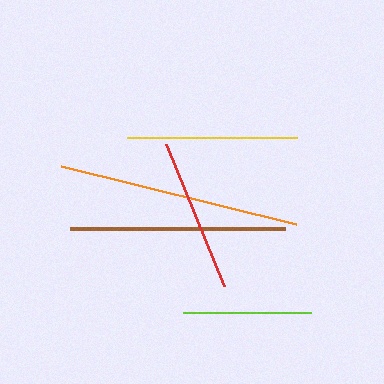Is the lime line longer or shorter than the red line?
The red line is longer than the lime line.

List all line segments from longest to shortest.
From longest to shortest: orange, brown, yellow, red, lime.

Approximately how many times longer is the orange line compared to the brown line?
The orange line is approximately 1.1 times the length of the brown line.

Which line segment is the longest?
The orange line is the longest at approximately 241 pixels.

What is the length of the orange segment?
The orange segment is approximately 241 pixels long.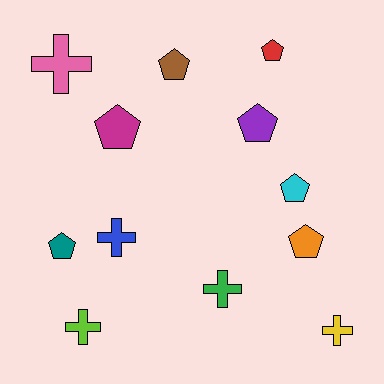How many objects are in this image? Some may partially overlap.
There are 12 objects.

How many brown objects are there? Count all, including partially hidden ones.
There is 1 brown object.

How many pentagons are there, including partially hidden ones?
There are 7 pentagons.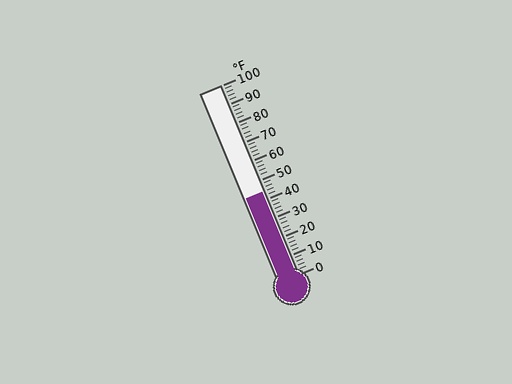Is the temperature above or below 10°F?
The temperature is above 10°F.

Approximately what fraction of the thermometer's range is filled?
The thermometer is filled to approximately 45% of its range.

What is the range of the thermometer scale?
The thermometer scale ranges from 0°F to 100°F.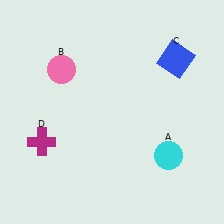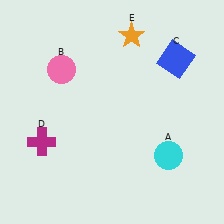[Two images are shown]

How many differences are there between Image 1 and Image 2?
There is 1 difference between the two images.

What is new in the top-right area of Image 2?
An orange star (E) was added in the top-right area of Image 2.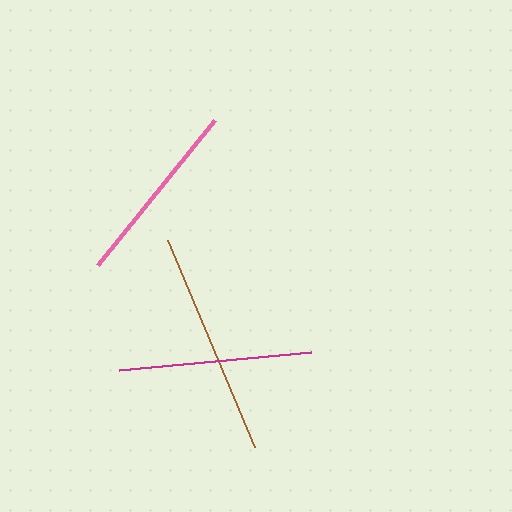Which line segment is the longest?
The brown line is the longest at approximately 225 pixels.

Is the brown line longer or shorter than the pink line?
The brown line is longer than the pink line.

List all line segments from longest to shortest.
From longest to shortest: brown, magenta, pink.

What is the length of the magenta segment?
The magenta segment is approximately 192 pixels long.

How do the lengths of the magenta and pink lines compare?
The magenta and pink lines are approximately the same length.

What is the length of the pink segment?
The pink segment is approximately 186 pixels long.